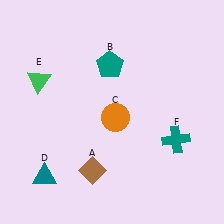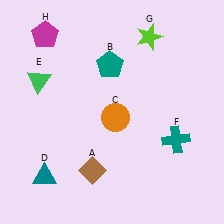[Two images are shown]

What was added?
A lime star (G), a magenta pentagon (H) were added in Image 2.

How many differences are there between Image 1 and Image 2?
There are 2 differences between the two images.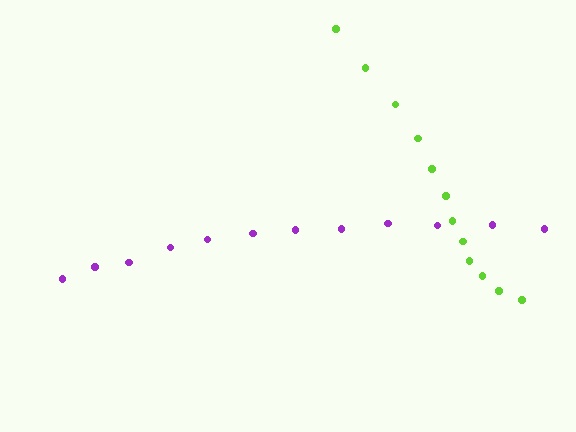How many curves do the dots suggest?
There are 2 distinct paths.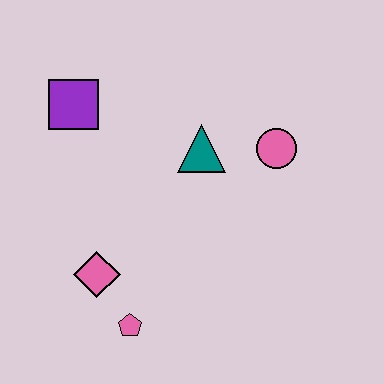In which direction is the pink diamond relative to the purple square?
The pink diamond is below the purple square.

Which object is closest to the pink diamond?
The pink pentagon is closest to the pink diamond.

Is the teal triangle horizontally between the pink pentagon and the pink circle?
Yes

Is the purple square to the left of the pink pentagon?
Yes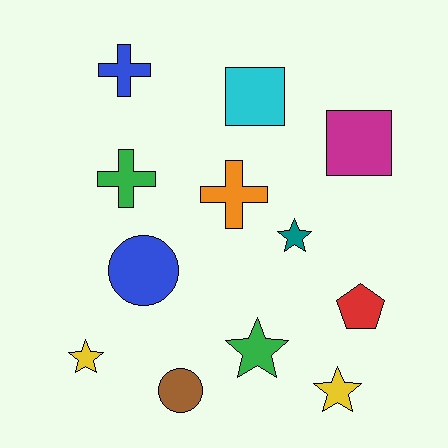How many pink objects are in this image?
There are no pink objects.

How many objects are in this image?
There are 12 objects.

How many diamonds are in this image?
There are no diamonds.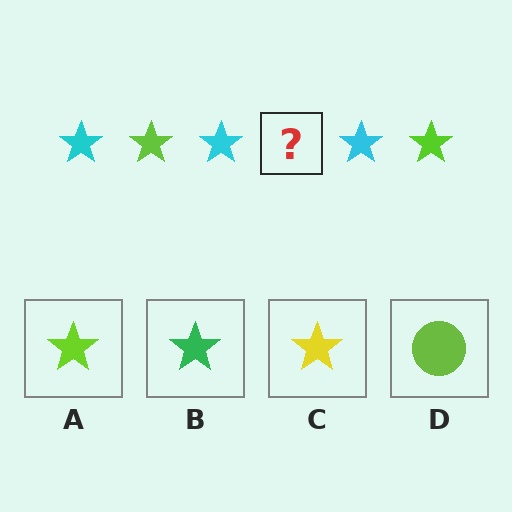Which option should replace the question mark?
Option A.